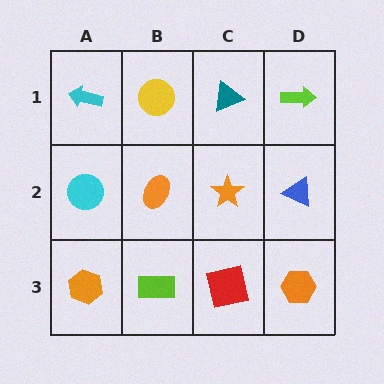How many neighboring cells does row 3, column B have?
3.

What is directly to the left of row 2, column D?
An orange star.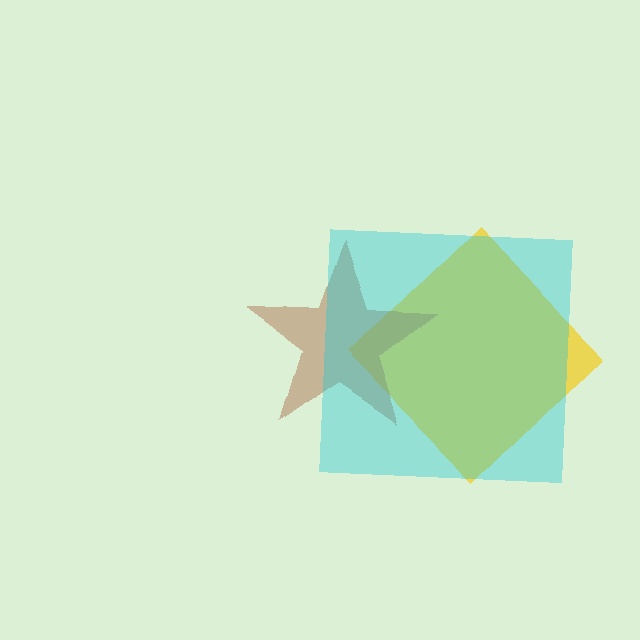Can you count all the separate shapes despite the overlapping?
Yes, there are 3 separate shapes.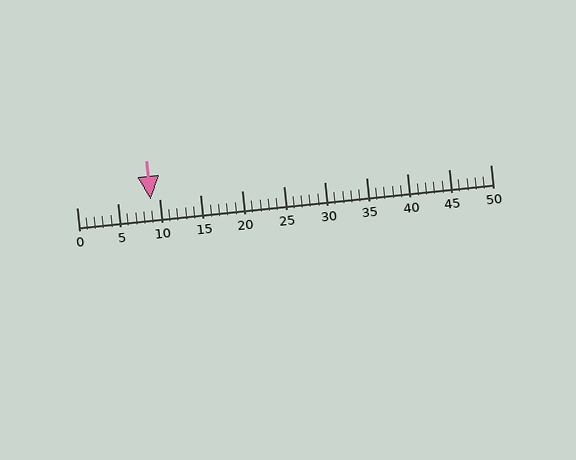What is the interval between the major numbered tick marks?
The major tick marks are spaced 5 units apart.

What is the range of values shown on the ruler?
The ruler shows values from 0 to 50.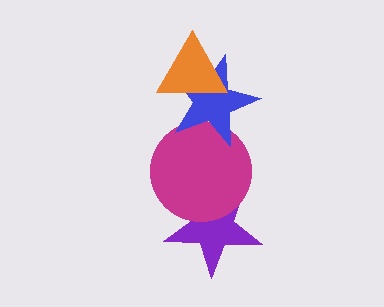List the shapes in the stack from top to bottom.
From top to bottom: the orange triangle, the blue star, the magenta circle, the purple star.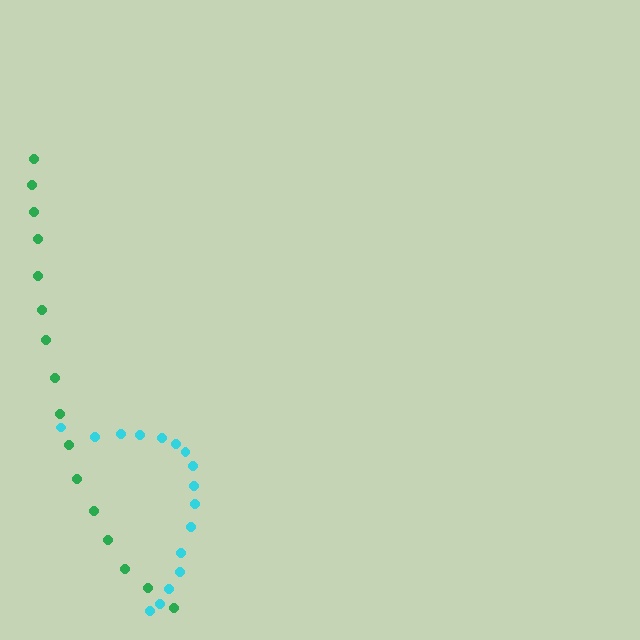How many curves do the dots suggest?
There are 2 distinct paths.